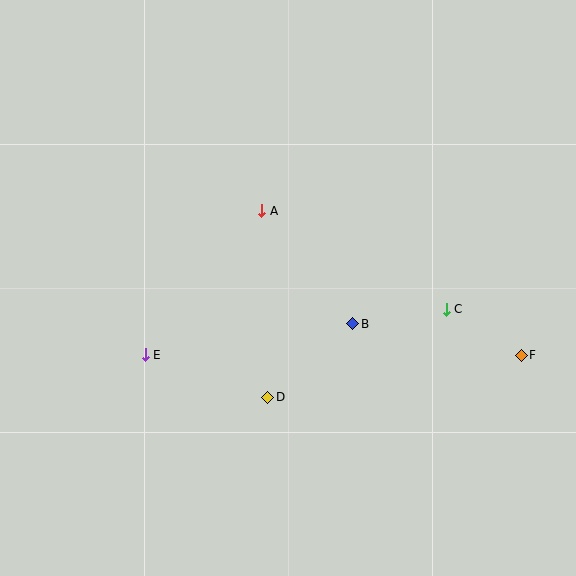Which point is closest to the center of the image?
Point B at (353, 324) is closest to the center.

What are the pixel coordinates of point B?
Point B is at (353, 324).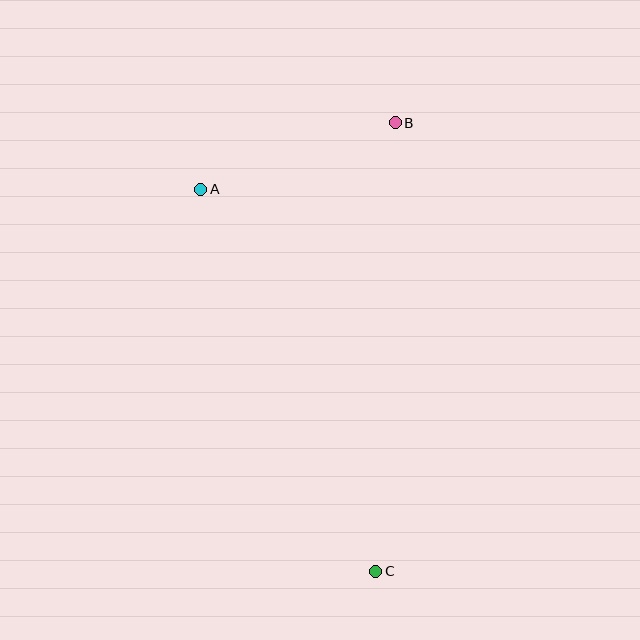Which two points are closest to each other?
Points A and B are closest to each other.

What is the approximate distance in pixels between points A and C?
The distance between A and C is approximately 420 pixels.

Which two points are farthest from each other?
Points B and C are farthest from each other.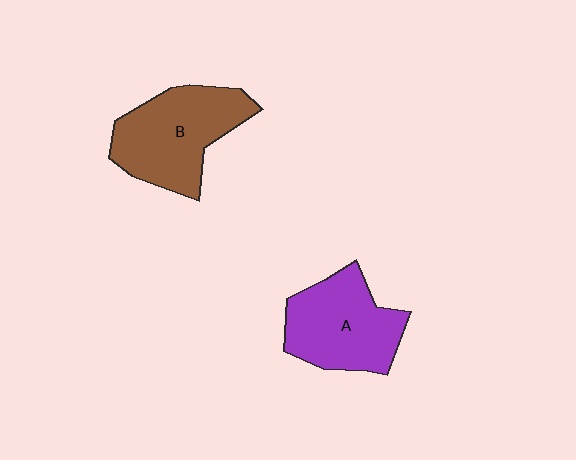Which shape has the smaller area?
Shape A (purple).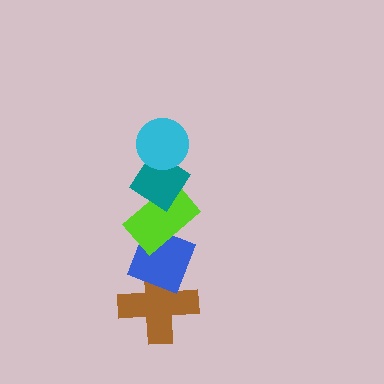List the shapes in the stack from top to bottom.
From top to bottom: the cyan circle, the teal diamond, the lime rectangle, the blue diamond, the brown cross.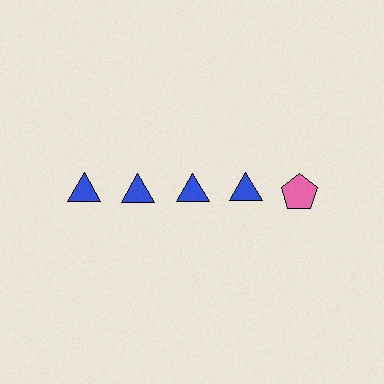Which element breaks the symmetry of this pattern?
The pink pentagon in the top row, rightmost column breaks the symmetry. All other shapes are blue triangles.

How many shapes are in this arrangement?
There are 5 shapes arranged in a grid pattern.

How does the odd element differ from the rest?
It differs in both color (pink instead of blue) and shape (pentagon instead of triangle).